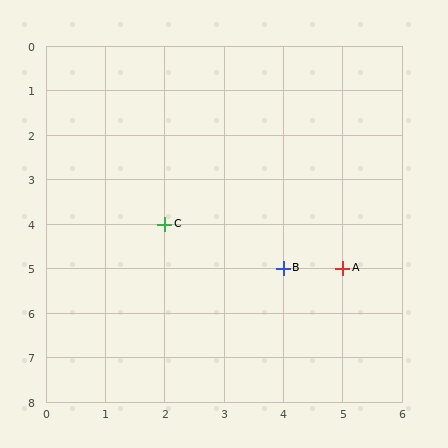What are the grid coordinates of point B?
Point B is at grid coordinates (4, 5).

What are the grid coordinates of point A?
Point A is at grid coordinates (5, 5).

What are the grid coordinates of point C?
Point C is at grid coordinates (2, 4).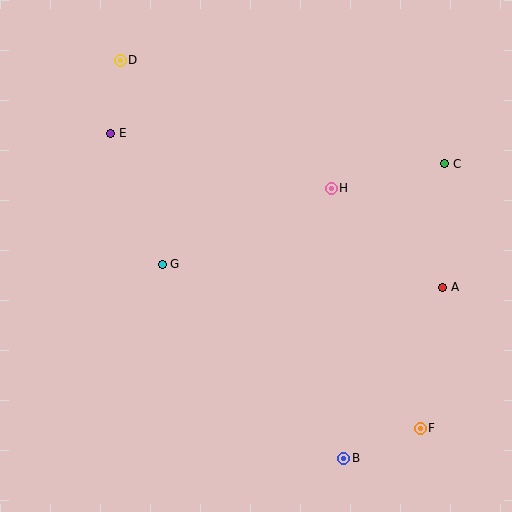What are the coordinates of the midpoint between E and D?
The midpoint between E and D is at (116, 97).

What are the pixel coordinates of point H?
Point H is at (331, 188).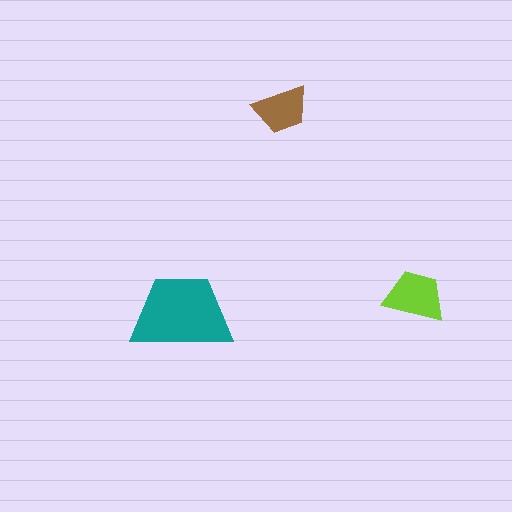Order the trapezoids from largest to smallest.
the teal one, the lime one, the brown one.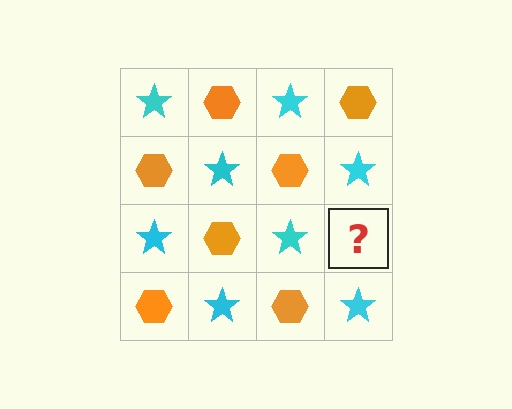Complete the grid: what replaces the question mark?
The question mark should be replaced with an orange hexagon.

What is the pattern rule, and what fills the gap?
The rule is that it alternates cyan star and orange hexagon in a checkerboard pattern. The gap should be filled with an orange hexagon.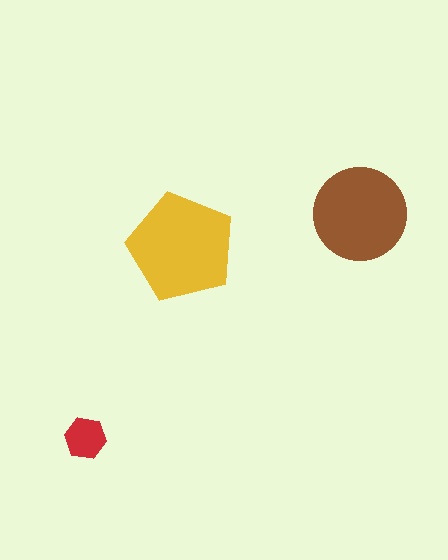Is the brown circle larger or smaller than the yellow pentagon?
Smaller.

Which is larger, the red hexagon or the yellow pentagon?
The yellow pentagon.